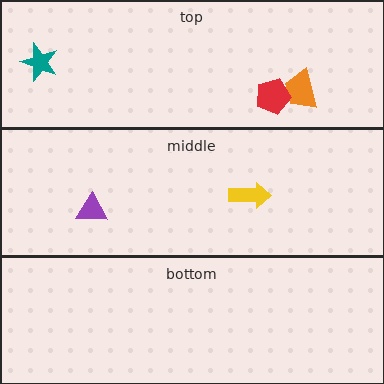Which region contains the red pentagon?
The top region.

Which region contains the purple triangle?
The middle region.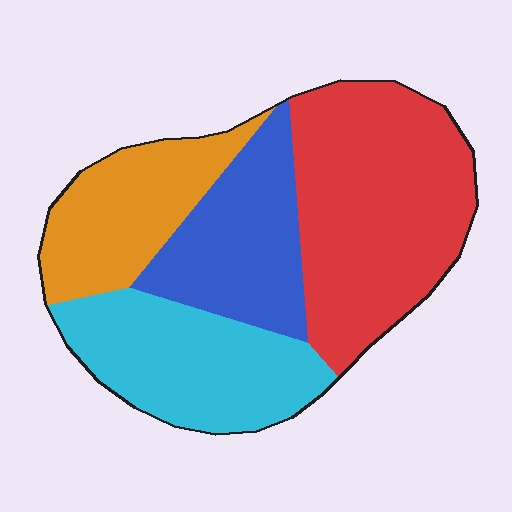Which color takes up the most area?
Red, at roughly 35%.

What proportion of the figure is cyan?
Cyan takes up about one quarter (1/4) of the figure.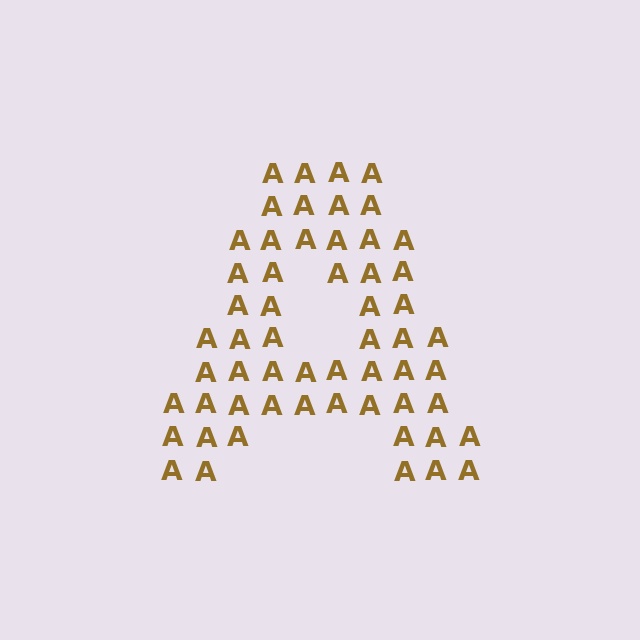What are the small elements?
The small elements are letter A's.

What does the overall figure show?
The overall figure shows the letter A.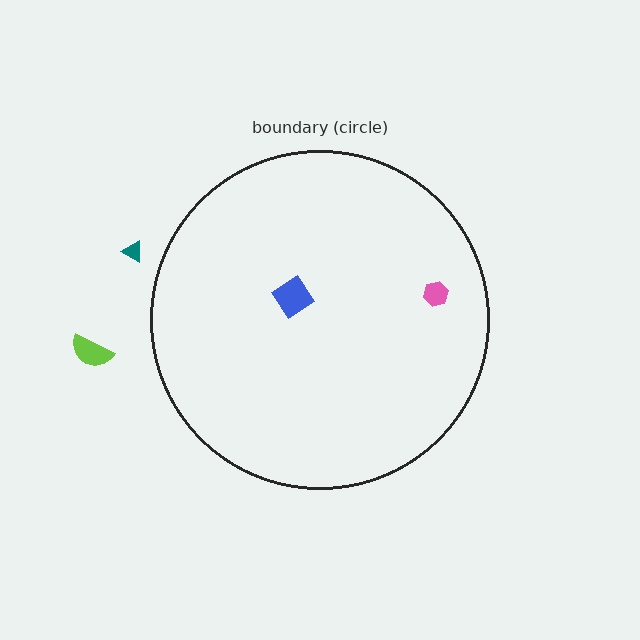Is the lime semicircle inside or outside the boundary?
Outside.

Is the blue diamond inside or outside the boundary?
Inside.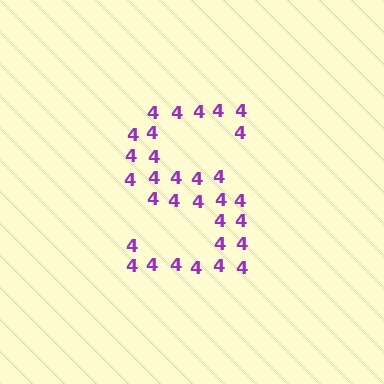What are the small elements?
The small elements are digit 4's.